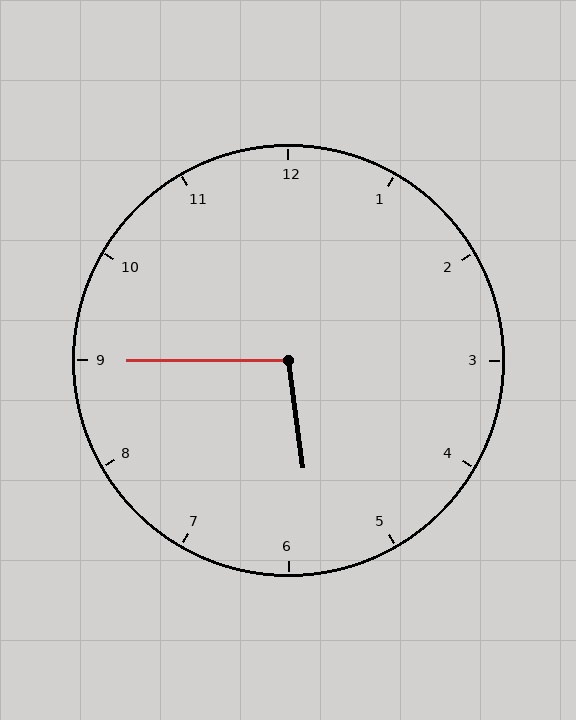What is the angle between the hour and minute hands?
Approximately 98 degrees.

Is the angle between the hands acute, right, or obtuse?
It is obtuse.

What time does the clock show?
5:45.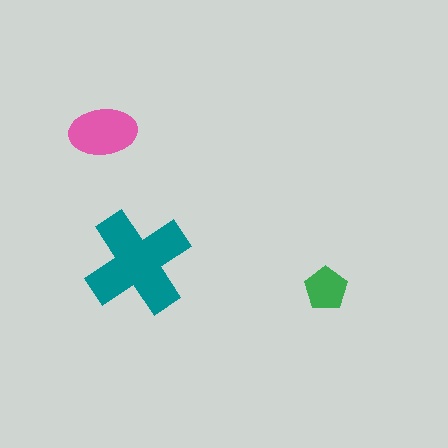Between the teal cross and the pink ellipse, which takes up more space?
The teal cross.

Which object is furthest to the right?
The green pentagon is rightmost.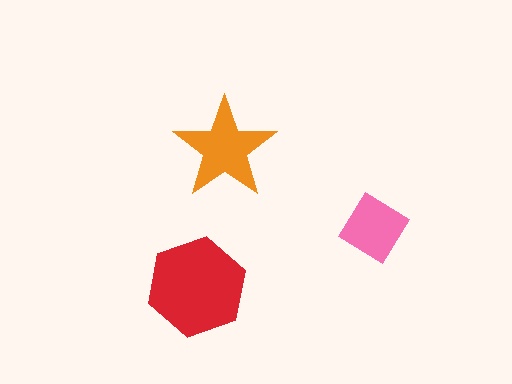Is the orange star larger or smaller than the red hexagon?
Smaller.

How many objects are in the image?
There are 3 objects in the image.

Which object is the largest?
The red hexagon.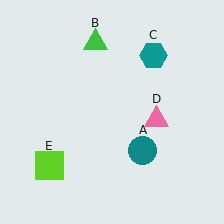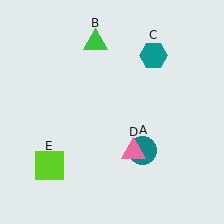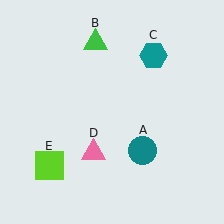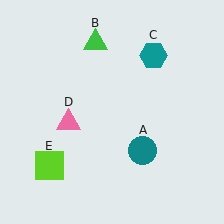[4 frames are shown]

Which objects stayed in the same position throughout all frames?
Teal circle (object A) and green triangle (object B) and teal hexagon (object C) and lime square (object E) remained stationary.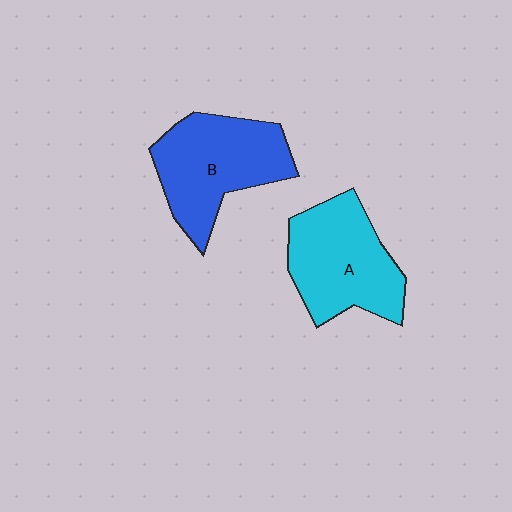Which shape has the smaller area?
Shape A (cyan).